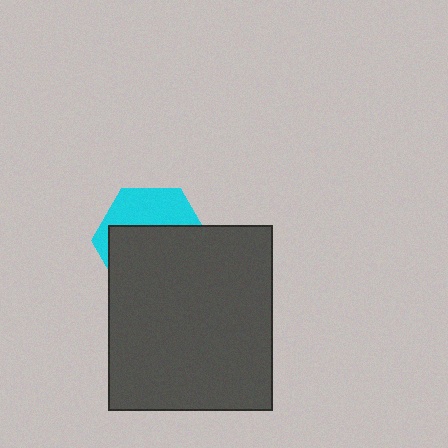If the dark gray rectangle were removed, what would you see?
You would see the complete cyan hexagon.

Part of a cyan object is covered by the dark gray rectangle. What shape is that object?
It is a hexagon.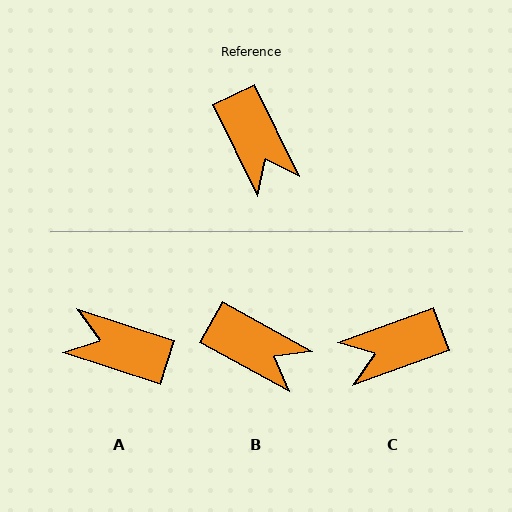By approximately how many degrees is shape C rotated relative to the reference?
Approximately 96 degrees clockwise.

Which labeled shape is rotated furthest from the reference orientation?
A, about 134 degrees away.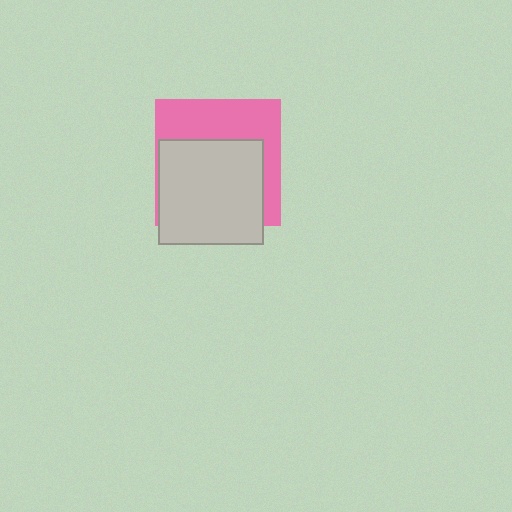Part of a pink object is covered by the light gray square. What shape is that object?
It is a square.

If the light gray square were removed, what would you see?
You would see the complete pink square.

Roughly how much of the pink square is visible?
A small part of it is visible (roughly 43%).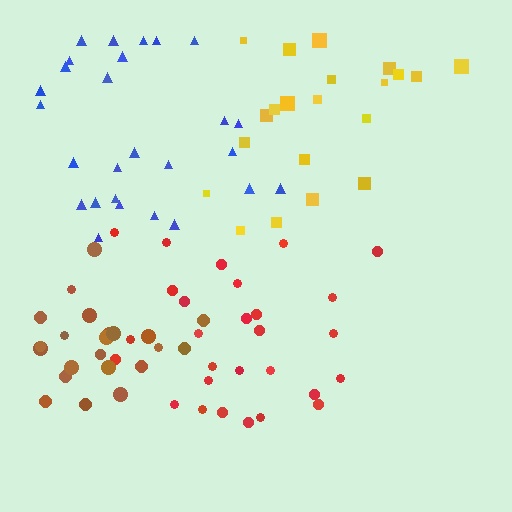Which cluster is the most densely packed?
Brown.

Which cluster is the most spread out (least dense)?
Yellow.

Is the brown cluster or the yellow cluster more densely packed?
Brown.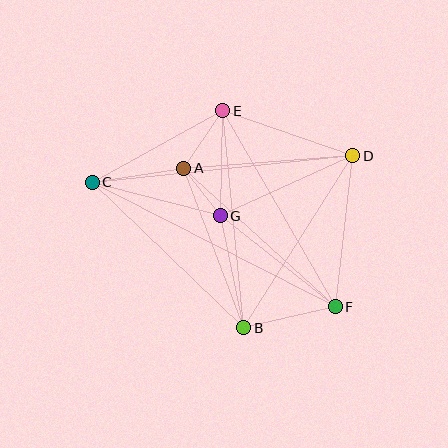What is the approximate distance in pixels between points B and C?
The distance between B and C is approximately 210 pixels.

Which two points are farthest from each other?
Points C and F are farthest from each other.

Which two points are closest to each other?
Points A and G are closest to each other.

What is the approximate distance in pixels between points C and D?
The distance between C and D is approximately 262 pixels.